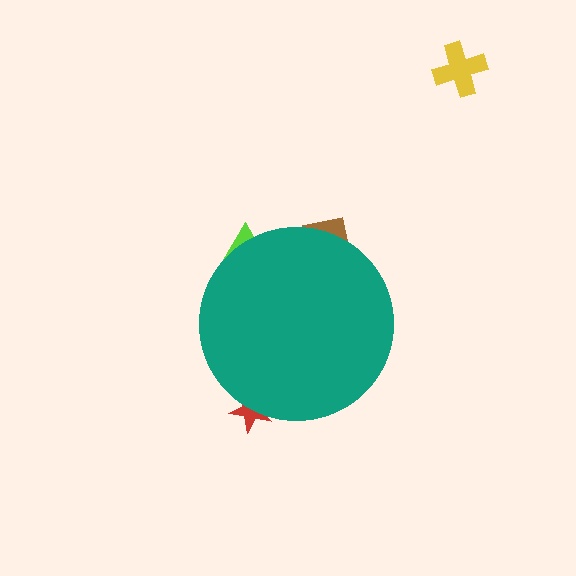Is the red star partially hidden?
Yes, the red star is partially hidden behind the teal circle.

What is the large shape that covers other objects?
A teal circle.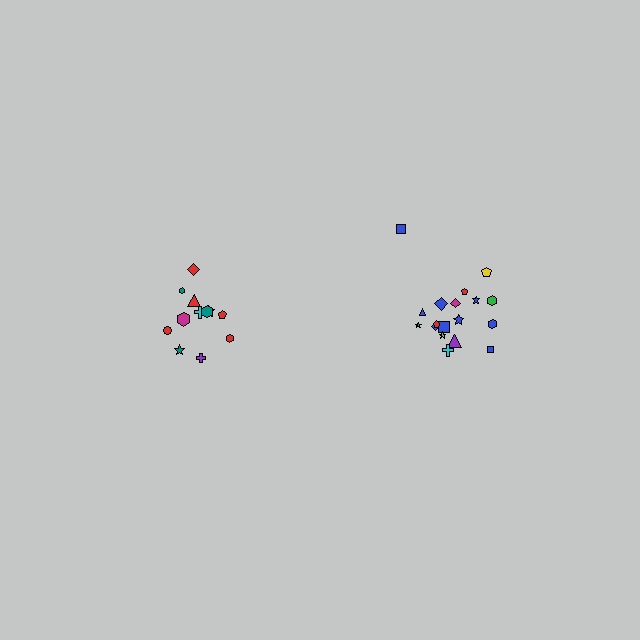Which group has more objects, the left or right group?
The right group.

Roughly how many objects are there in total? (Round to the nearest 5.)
Roughly 30 objects in total.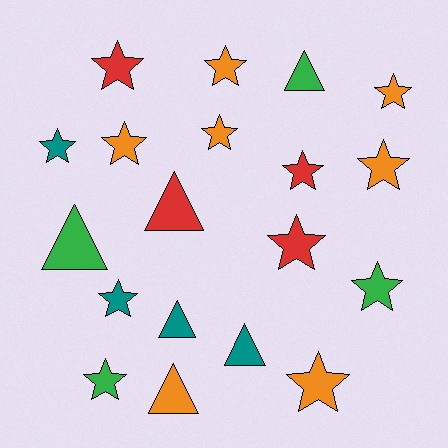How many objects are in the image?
There are 19 objects.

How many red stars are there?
There are 3 red stars.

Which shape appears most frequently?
Star, with 13 objects.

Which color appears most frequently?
Orange, with 7 objects.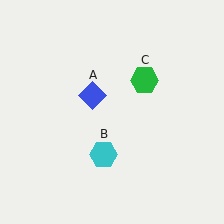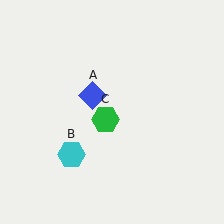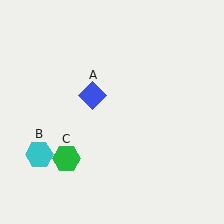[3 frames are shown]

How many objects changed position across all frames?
2 objects changed position: cyan hexagon (object B), green hexagon (object C).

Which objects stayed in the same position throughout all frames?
Blue diamond (object A) remained stationary.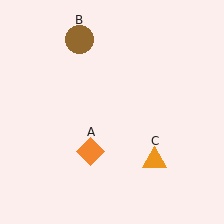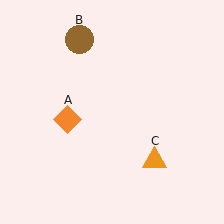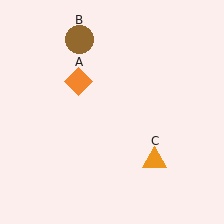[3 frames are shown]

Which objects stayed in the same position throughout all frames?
Brown circle (object B) and orange triangle (object C) remained stationary.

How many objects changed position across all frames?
1 object changed position: orange diamond (object A).